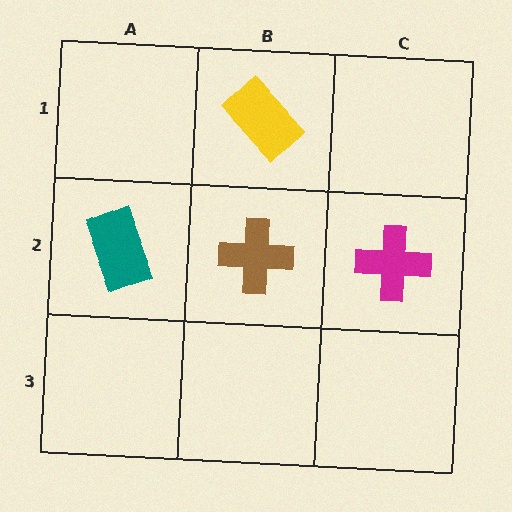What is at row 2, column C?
A magenta cross.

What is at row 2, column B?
A brown cross.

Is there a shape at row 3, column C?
No, that cell is empty.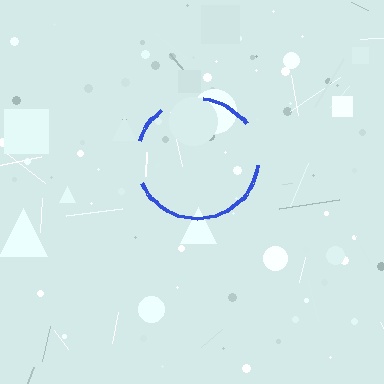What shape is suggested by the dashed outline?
The dashed outline suggests a circle.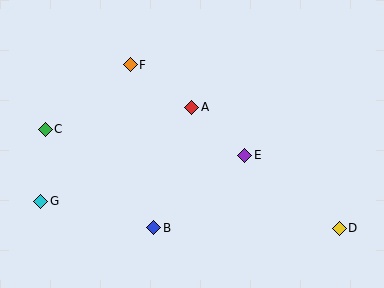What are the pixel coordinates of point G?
Point G is at (41, 201).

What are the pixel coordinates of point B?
Point B is at (154, 228).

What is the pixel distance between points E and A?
The distance between E and A is 71 pixels.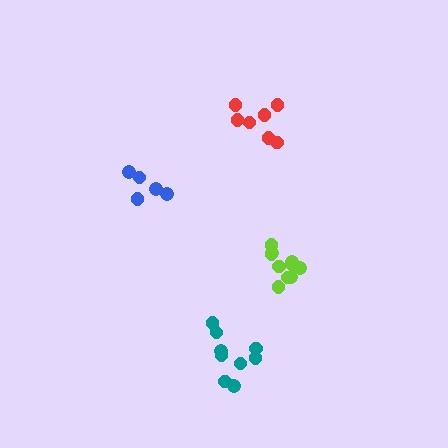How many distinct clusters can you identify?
There are 4 distinct clusters.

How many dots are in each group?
Group 1: 7 dots, Group 2: 9 dots, Group 3: 5 dots, Group 4: 10 dots (31 total).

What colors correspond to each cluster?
The clusters are colored: red, teal, blue, lime.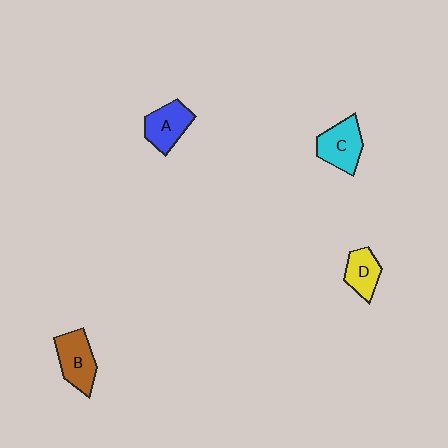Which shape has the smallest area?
Shape D (yellow).